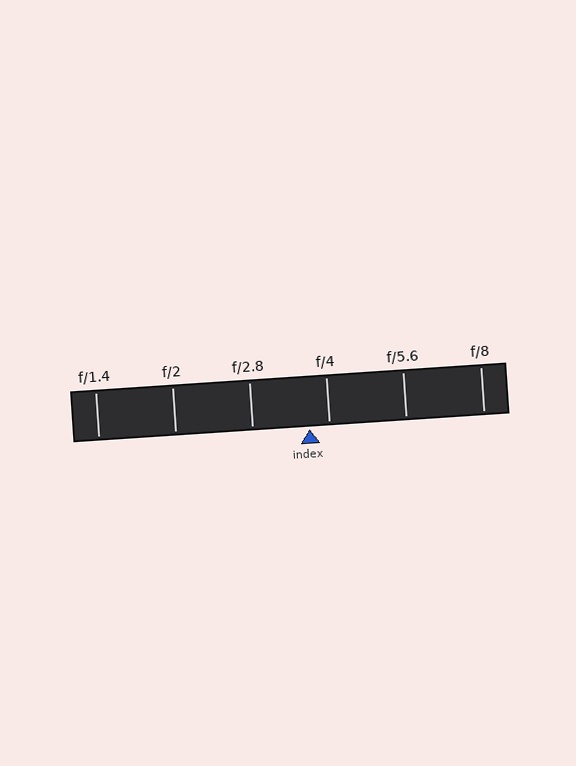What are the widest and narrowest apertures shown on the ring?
The widest aperture shown is f/1.4 and the narrowest is f/8.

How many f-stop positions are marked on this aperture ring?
There are 6 f-stop positions marked.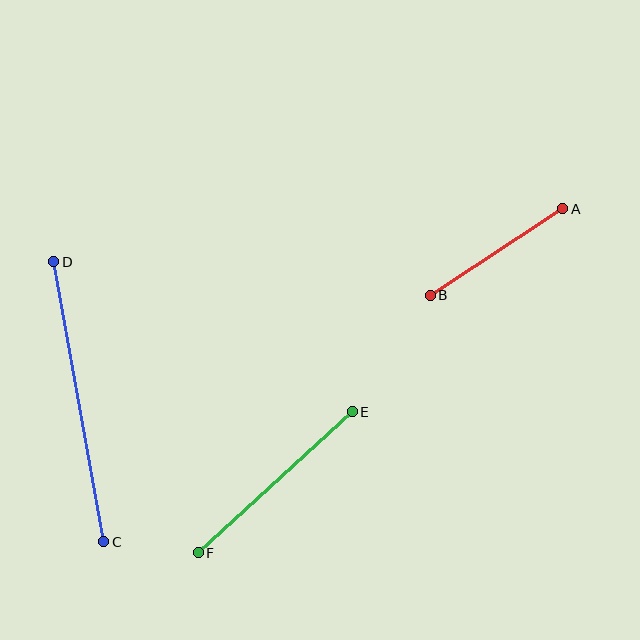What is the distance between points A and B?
The distance is approximately 158 pixels.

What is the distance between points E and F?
The distance is approximately 209 pixels.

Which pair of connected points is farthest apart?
Points C and D are farthest apart.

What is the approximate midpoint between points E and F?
The midpoint is at approximately (275, 482) pixels.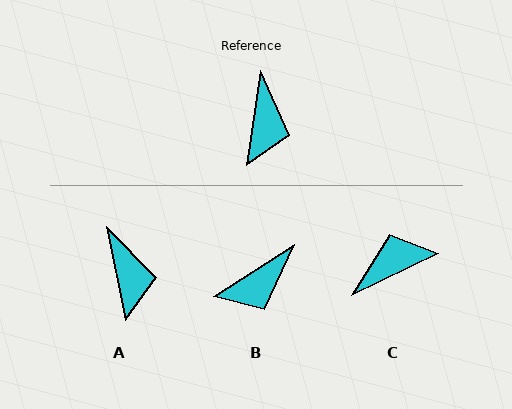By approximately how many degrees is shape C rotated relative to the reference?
Approximately 124 degrees counter-clockwise.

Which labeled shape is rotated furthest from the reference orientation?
C, about 124 degrees away.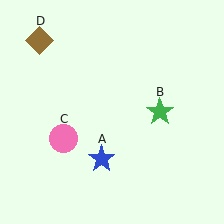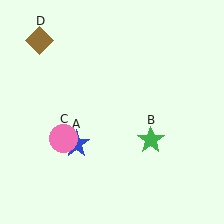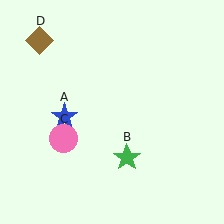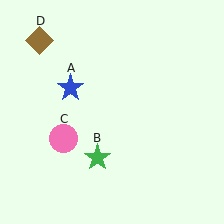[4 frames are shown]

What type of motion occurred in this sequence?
The blue star (object A), green star (object B) rotated clockwise around the center of the scene.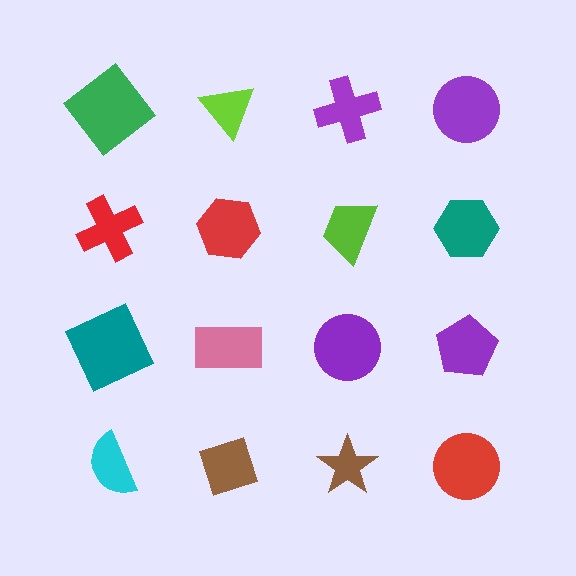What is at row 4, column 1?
A cyan semicircle.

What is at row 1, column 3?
A purple cross.